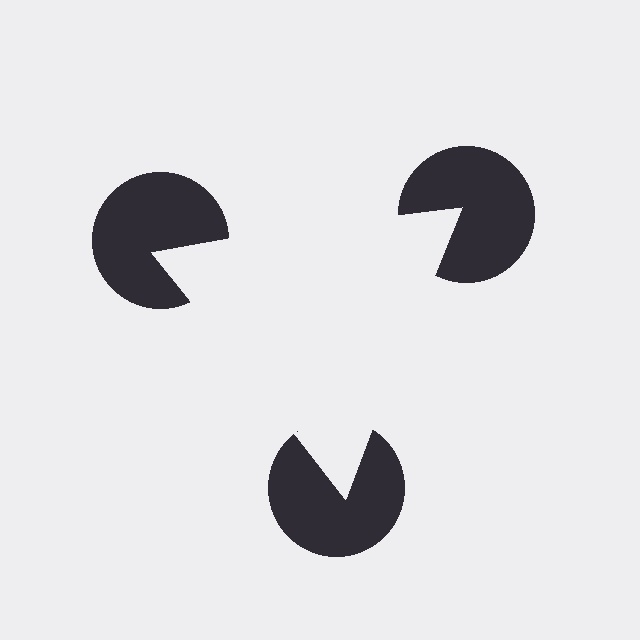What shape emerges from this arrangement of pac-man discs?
An illusory triangle — its edges are inferred from the aligned wedge cuts in the pac-man discs, not physically drawn.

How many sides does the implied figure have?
3 sides.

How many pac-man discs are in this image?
There are 3 — one at each vertex of the illusory triangle.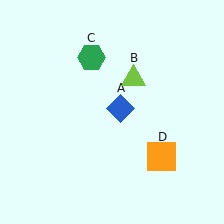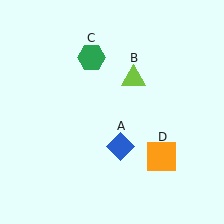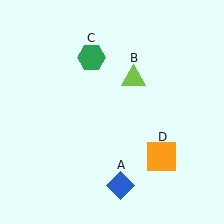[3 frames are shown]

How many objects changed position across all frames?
1 object changed position: blue diamond (object A).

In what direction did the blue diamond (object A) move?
The blue diamond (object A) moved down.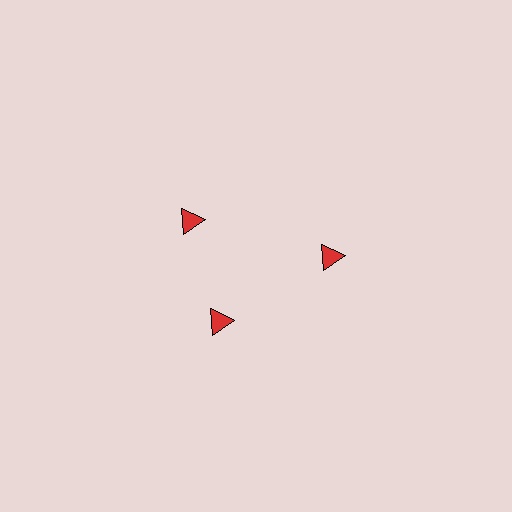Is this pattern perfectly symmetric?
No. The 3 red triangles are arranged in a ring, but one element near the 11 o'clock position is rotated out of alignment along the ring, breaking the 3-fold rotational symmetry.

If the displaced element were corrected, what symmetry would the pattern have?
It would have 3-fold rotational symmetry — the pattern would map onto itself every 120 degrees.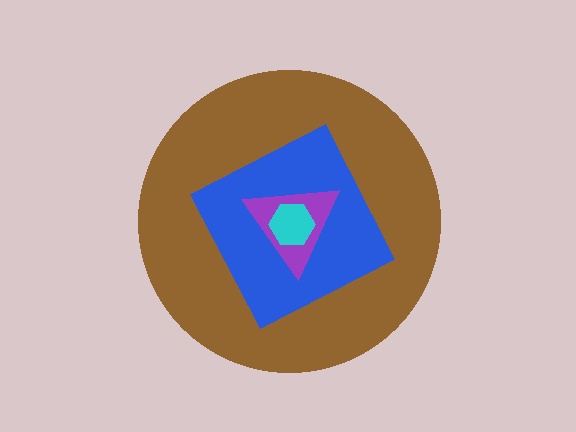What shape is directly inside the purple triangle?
The cyan hexagon.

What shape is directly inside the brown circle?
The blue diamond.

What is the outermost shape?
The brown circle.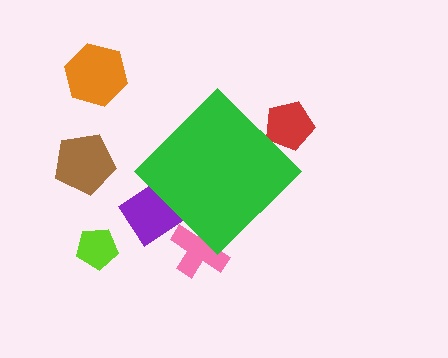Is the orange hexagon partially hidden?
No, the orange hexagon is fully visible.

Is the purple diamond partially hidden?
Yes, the purple diamond is partially hidden behind the green diamond.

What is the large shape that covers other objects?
A green diamond.